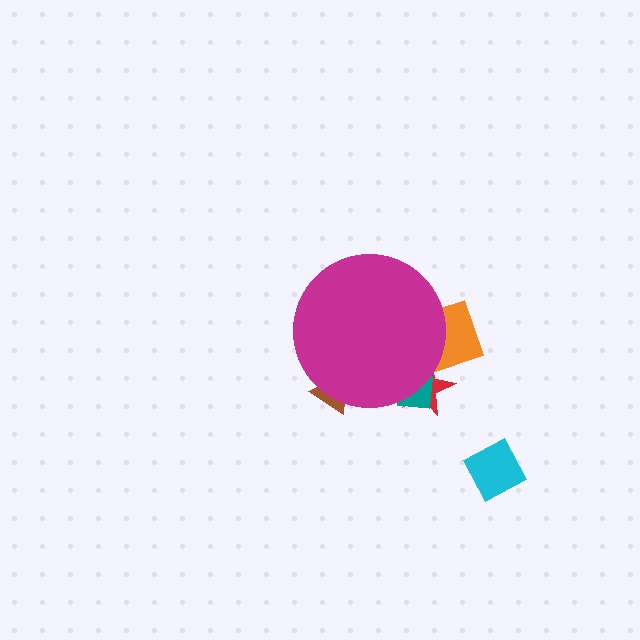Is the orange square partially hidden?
Yes, the orange square is partially hidden behind the magenta circle.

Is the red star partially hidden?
Yes, the red star is partially hidden behind the magenta circle.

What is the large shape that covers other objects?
A magenta circle.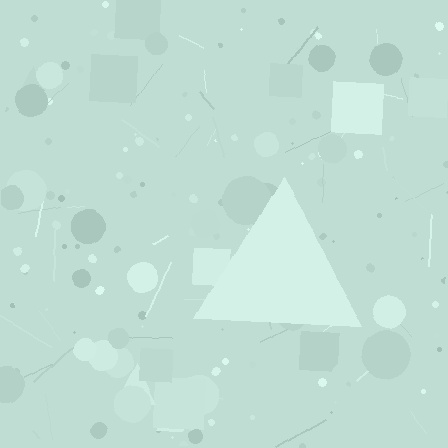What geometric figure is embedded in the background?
A triangle is embedded in the background.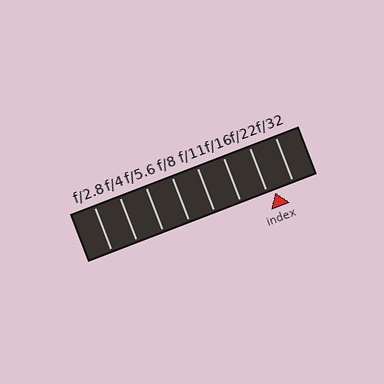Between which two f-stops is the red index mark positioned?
The index mark is between f/22 and f/32.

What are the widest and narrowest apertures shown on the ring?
The widest aperture shown is f/2.8 and the narrowest is f/32.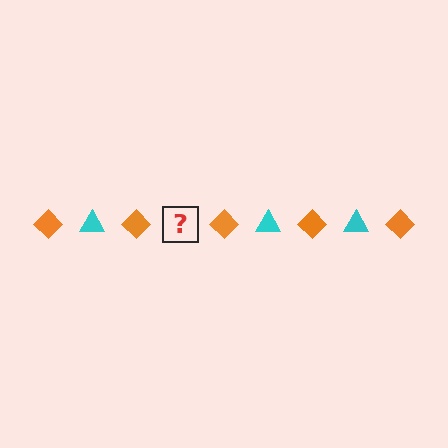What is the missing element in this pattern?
The missing element is a cyan triangle.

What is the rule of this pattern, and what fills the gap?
The rule is that the pattern alternates between orange diamond and cyan triangle. The gap should be filled with a cyan triangle.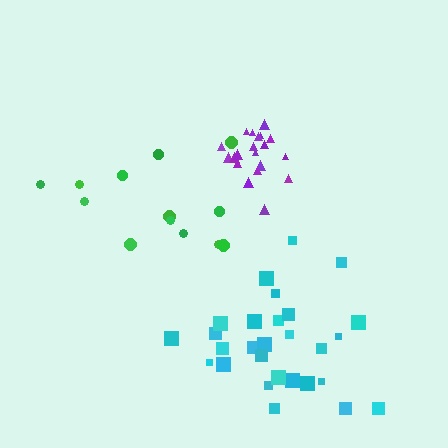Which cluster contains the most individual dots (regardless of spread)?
Cyan (28).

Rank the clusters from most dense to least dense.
purple, cyan, green.